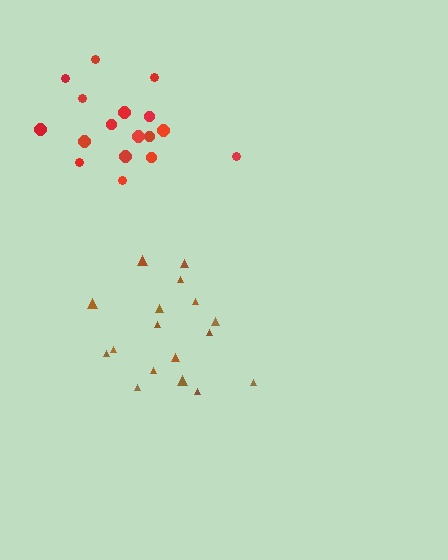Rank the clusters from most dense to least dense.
red, brown.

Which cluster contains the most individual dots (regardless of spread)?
Brown (17).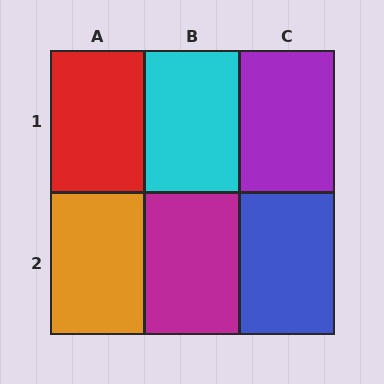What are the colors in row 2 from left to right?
Orange, magenta, blue.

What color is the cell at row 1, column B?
Cyan.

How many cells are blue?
1 cell is blue.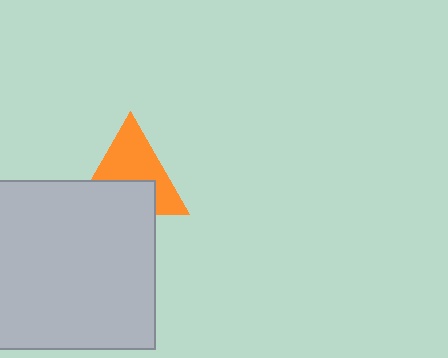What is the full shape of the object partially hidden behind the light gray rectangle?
The partially hidden object is an orange triangle.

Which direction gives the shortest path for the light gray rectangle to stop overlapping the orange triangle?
Moving down gives the shortest separation.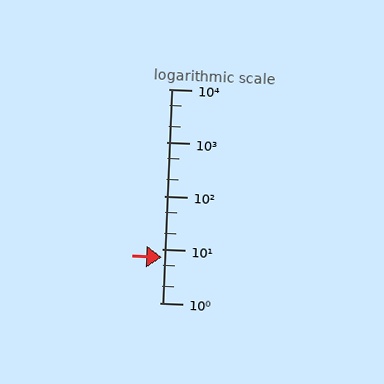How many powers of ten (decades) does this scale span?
The scale spans 4 decades, from 1 to 10000.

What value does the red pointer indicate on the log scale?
The pointer indicates approximately 7.1.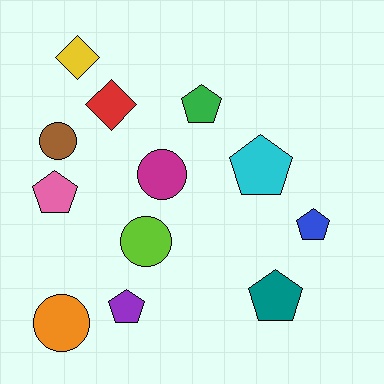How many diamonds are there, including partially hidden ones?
There are 2 diamonds.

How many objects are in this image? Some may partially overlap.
There are 12 objects.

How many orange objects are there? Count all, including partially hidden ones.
There is 1 orange object.